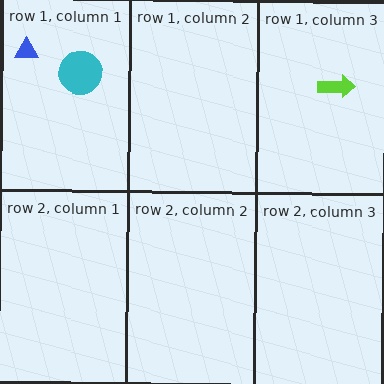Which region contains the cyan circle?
The row 1, column 1 region.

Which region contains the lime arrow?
The row 1, column 3 region.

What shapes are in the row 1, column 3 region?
The lime arrow.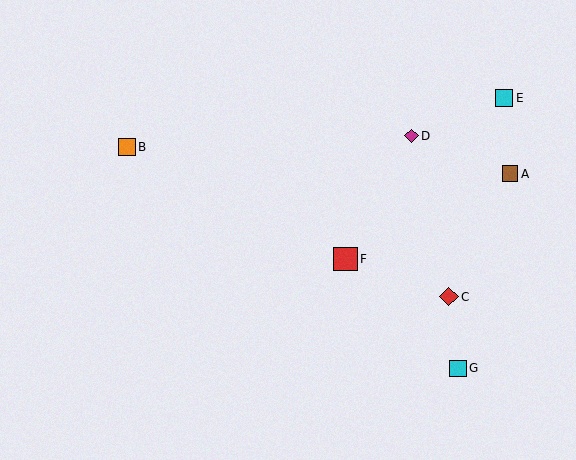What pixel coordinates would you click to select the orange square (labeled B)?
Click at (127, 147) to select the orange square B.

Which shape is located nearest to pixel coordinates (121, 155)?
The orange square (labeled B) at (127, 147) is nearest to that location.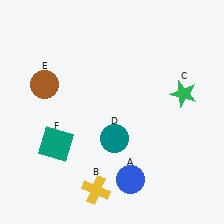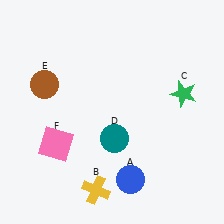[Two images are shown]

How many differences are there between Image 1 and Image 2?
There is 1 difference between the two images.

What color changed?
The square (F) changed from teal in Image 1 to pink in Image 2.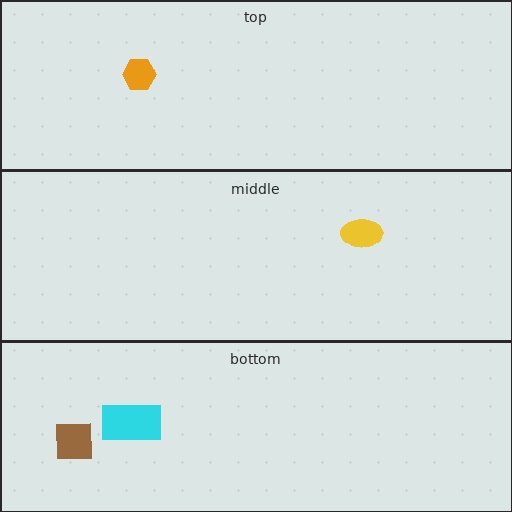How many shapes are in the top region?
1.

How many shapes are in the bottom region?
2.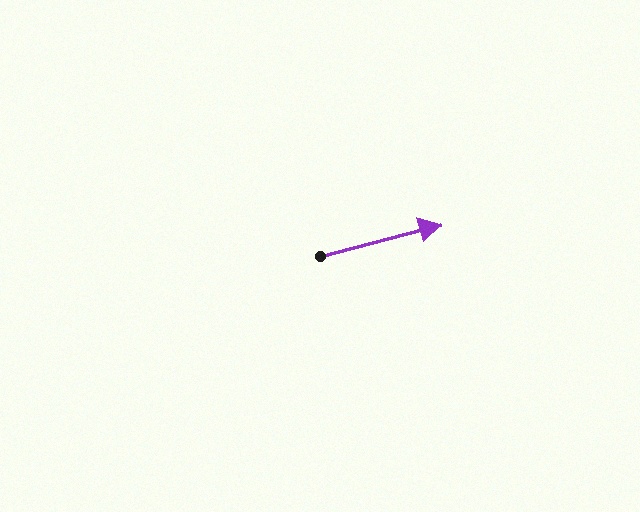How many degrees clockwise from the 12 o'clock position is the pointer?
Approximately 75 degrees.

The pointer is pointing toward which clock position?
Roughly 3 o'clock.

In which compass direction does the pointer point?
East.